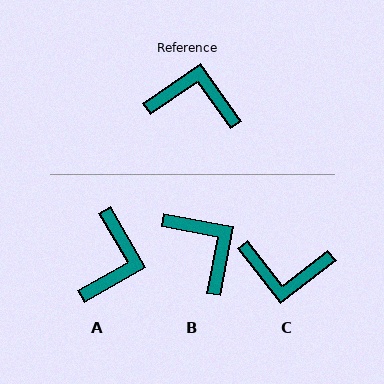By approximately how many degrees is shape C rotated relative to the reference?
Approximately 177 degrees clockwise.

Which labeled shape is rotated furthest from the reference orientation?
C, about 177 degrees away.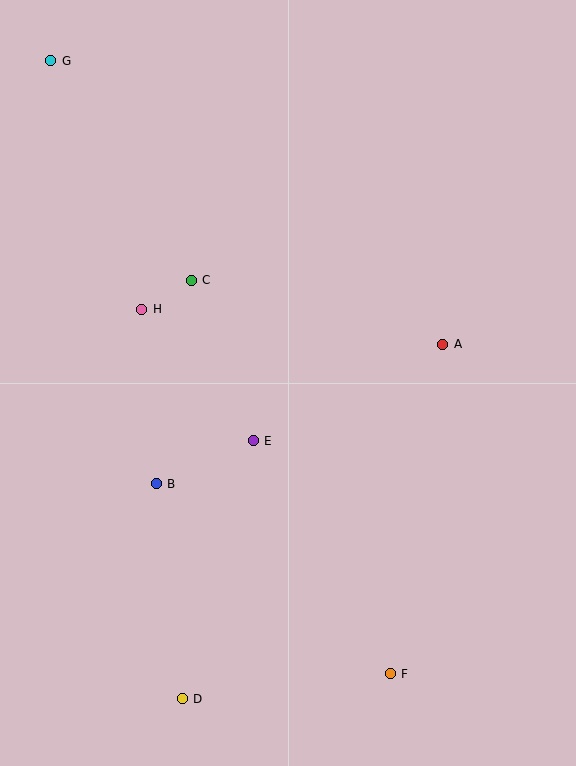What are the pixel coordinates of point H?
Point H is at (142, 309).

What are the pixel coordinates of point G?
Point G is at (51, 61).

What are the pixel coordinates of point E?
Point E is at (253, 441).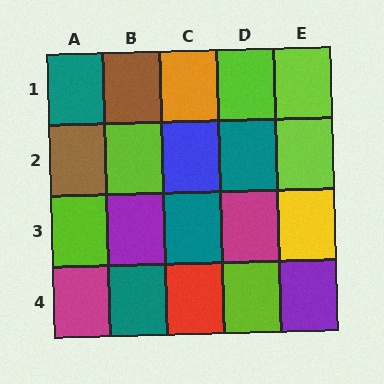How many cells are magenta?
2 cells are magenta.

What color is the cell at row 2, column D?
Teal.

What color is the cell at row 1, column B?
Brown.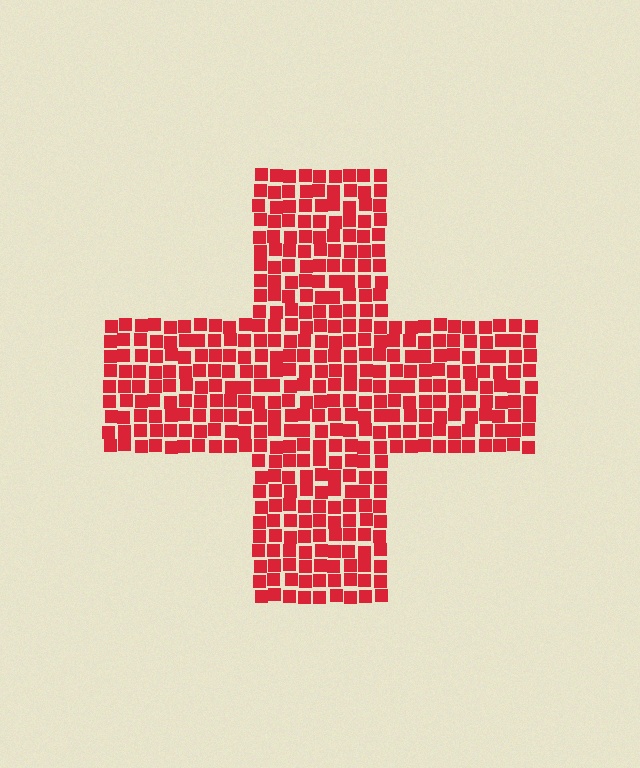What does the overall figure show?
The overall figure shows a cross.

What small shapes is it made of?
It is made of small squares.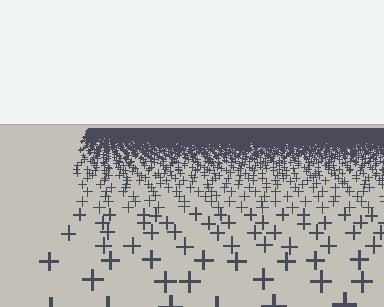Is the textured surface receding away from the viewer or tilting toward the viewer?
The surface is receding away from the viewer. Texture elements get smaller and denser toward the top.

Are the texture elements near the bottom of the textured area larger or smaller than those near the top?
Larger. Near the bottom, elements are closer to the viewer and appear at a bigger on-screen size.